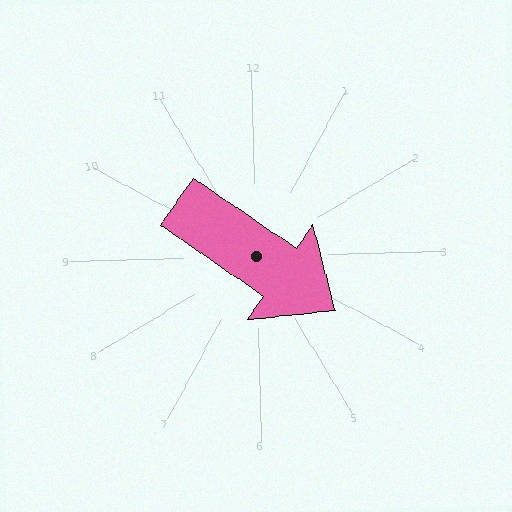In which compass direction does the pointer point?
Southeast.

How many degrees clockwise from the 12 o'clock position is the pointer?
Approximately 126 degrees.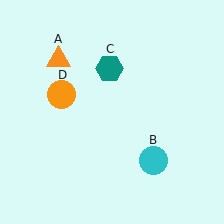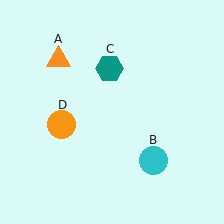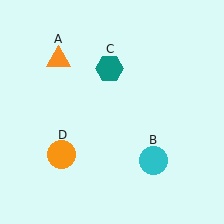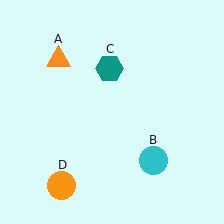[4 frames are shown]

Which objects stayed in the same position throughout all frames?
Orange triangle (object A) and cyan circle (object B) and teal hexagon (object C) remained stationary.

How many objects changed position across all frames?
1 object changed position: orange circle (object D).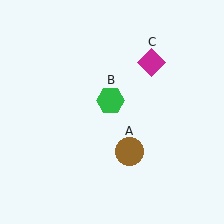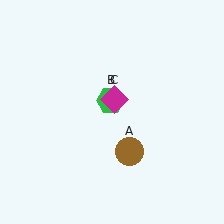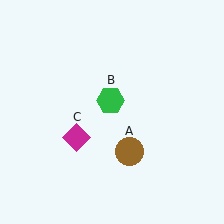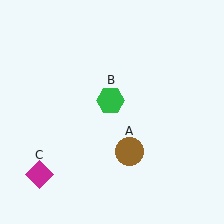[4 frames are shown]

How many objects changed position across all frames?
1 object changed position: magenta diamond (object C).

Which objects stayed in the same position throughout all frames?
Brown circle (object A) and green hexagon (object B) remained stationary.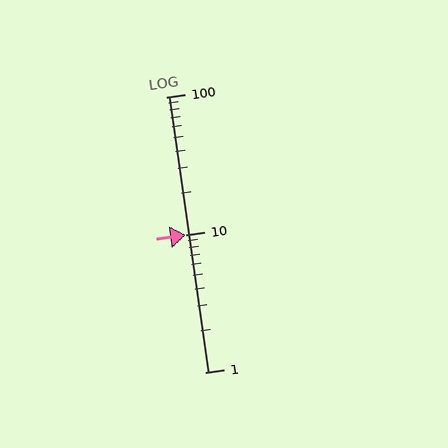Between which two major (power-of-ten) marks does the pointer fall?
The pointer is between 10 and 100.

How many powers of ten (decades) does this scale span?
The scale spans 2 decades, from 1 to 100.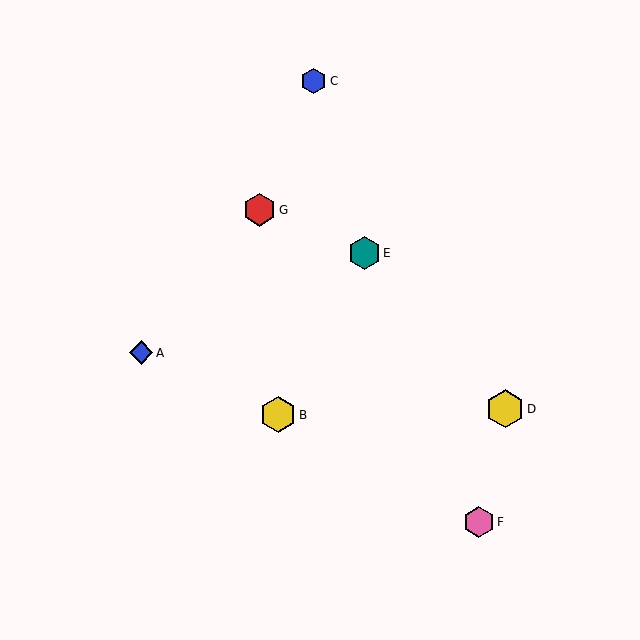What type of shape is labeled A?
Shape A is a blue diamond.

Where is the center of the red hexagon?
The center of the red hexagon is at (260, 210).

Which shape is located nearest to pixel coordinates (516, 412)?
The yellow hexagon (labeled D) at (505, 409) is nearest to that location.